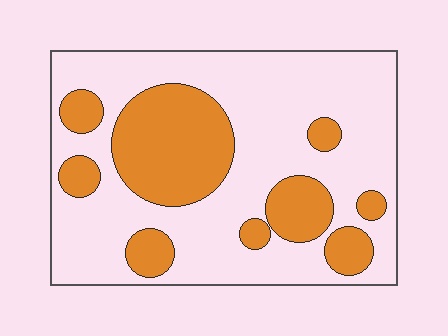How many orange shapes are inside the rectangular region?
9.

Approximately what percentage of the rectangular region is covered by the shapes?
Approximately 30%.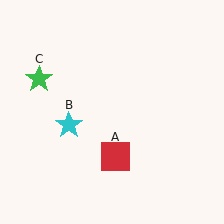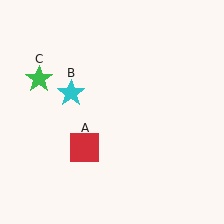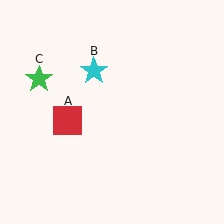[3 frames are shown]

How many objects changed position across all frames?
2 objects changed position: red square (object A), cyan star (object B).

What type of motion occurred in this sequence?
The red square (object A), cyan star (object B) rotated clockwise around the center of the scene.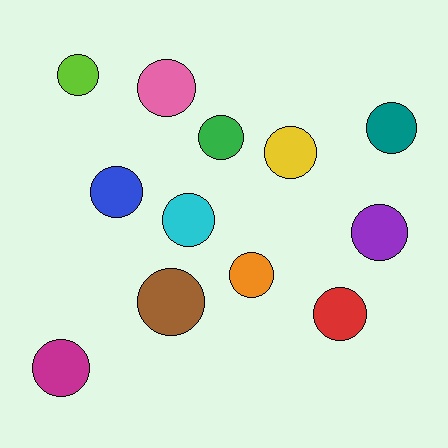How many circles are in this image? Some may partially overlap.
There are 12 circles.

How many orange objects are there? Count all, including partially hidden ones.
There is 1 orange object.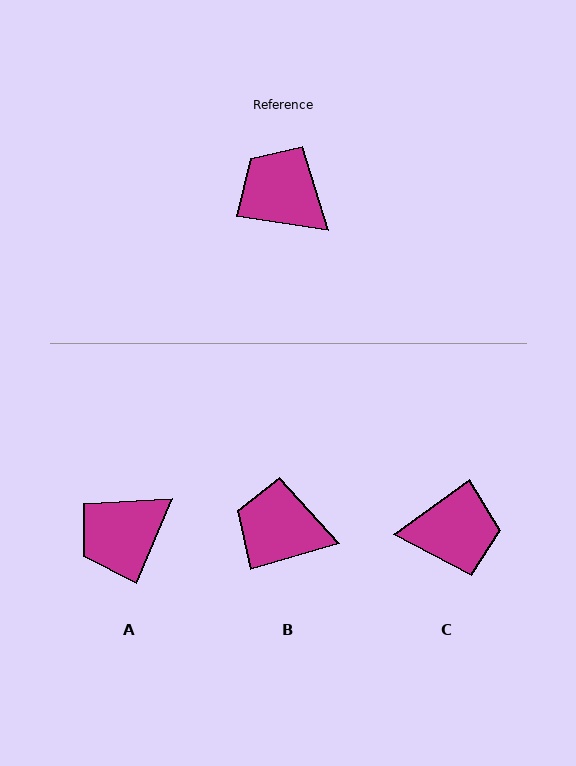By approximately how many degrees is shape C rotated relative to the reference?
Approximately 135 degrees clockwise.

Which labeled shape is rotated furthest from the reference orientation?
C, about 135 degrees away.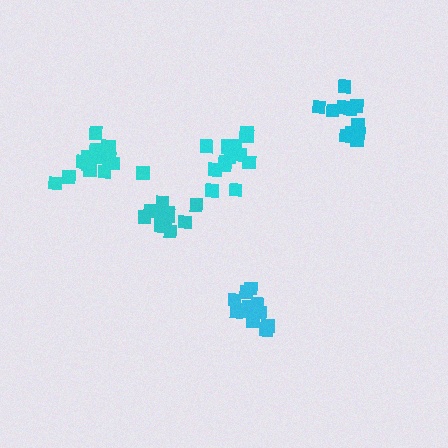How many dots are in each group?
Group 1: 12 dots, Group 2: 12 dots, Group 3: 11 dots, Group 4: 14 dots, Group 5: 16 dots (65 total).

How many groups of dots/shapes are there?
There are 5 groups.